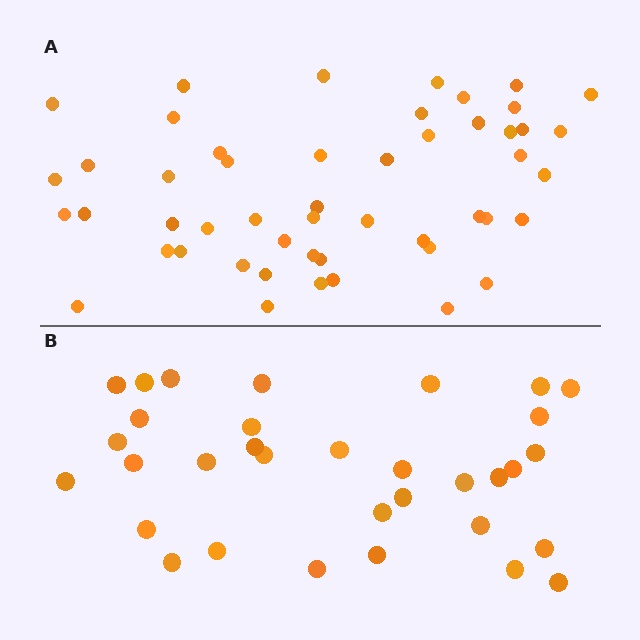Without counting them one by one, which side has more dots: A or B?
Region A (the top region) has more dots.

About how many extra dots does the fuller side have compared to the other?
Region A has approximately 15 more dots than region B.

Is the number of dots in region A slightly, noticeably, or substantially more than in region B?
Region A has substantially more. The ratio is roughly 1.5 to 1.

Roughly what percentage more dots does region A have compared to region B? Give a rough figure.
About 50% more.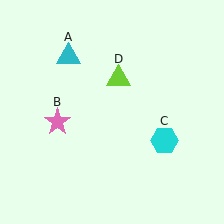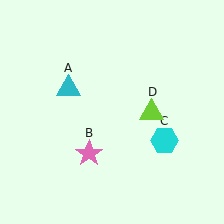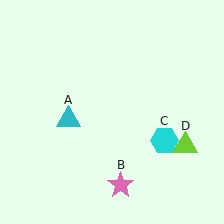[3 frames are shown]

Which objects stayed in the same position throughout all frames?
Cyan hexagon (object C) remained stationary.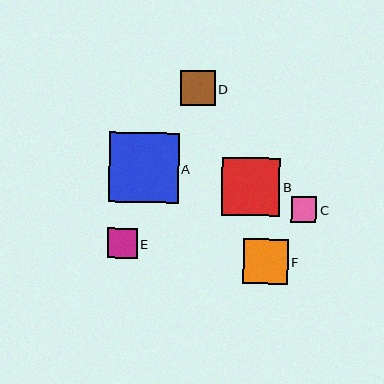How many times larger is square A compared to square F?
Square A is approximately 1.5 times the size of square F.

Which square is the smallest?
Square C is the smallest with a size of approximately 26 pixels.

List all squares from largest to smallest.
From largest to smallest: A, B, F, D, E, C.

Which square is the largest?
Square A is the largest with a size of approximately 69 pixels.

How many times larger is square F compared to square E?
Square F is approximately 1.5 times the size of square E.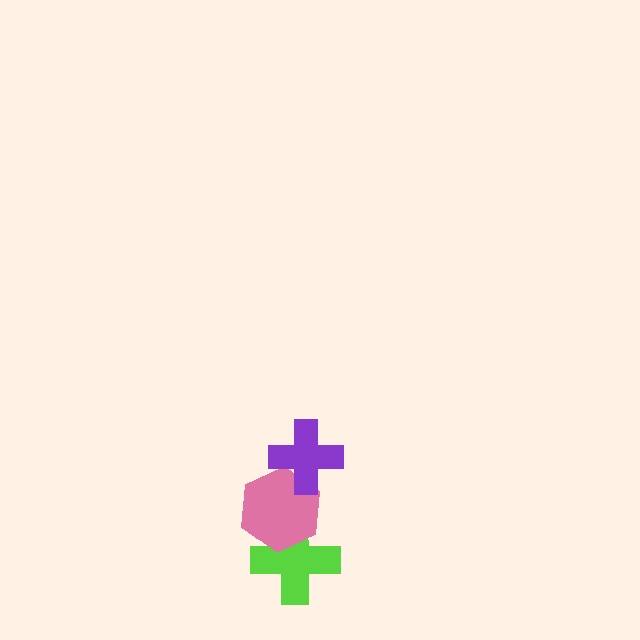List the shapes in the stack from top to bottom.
From top to bottom: the purple cross, the pink hexagon, the lime cross.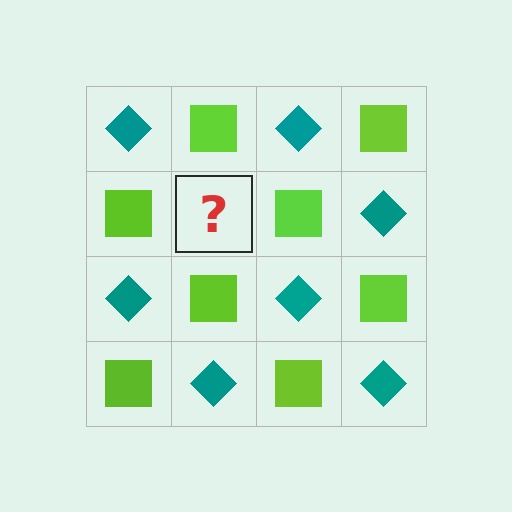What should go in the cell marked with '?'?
The missing cell should contain a teal diamond.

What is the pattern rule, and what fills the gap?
The rule is that it alternates teal diamond and lime square in a checkerboard pattern. The gap should be filled with a teal diamond.